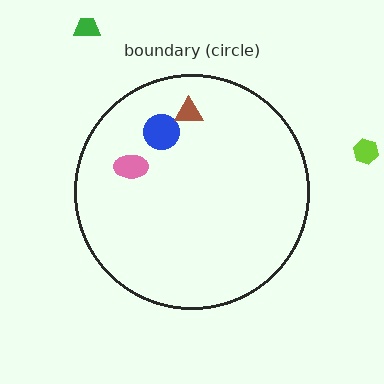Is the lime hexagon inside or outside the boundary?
Outside.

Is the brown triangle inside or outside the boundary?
Inside.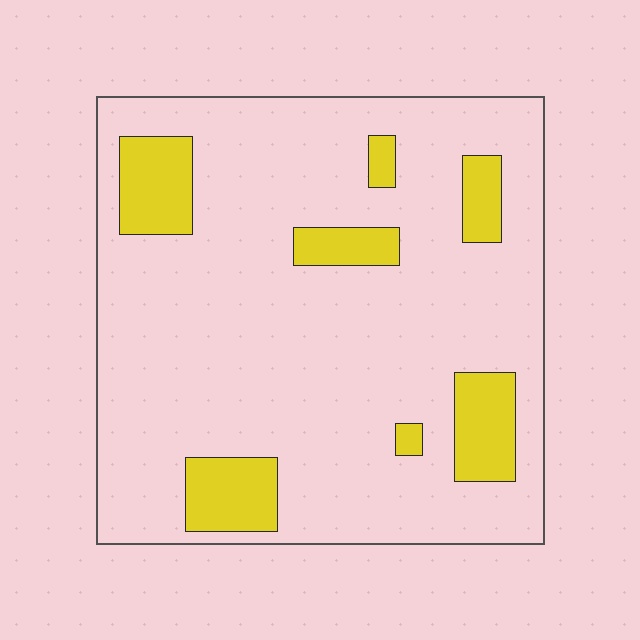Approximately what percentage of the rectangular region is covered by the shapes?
Approximately 15%.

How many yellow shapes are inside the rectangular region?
7.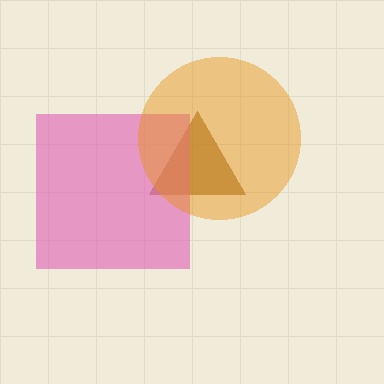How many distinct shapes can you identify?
There are 3 distinct shapes: a brown triangle, a pink square, an orange circle.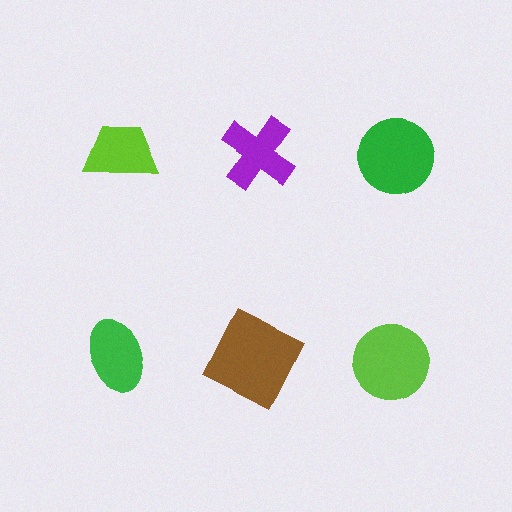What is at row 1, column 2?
A purple cross.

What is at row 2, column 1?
A green ellipse.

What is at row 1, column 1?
A lime trapezoid.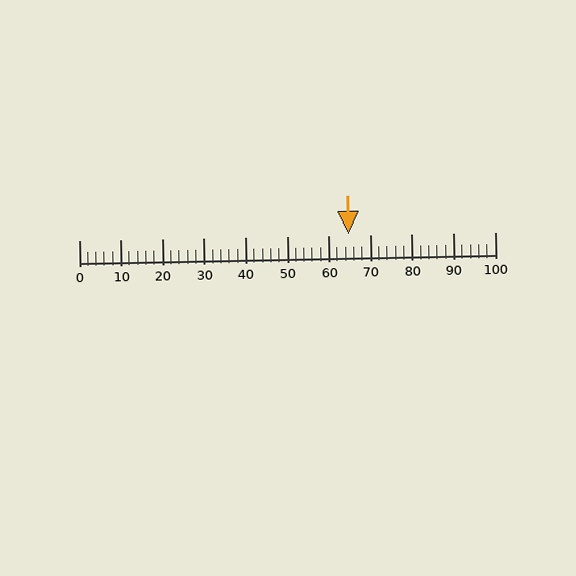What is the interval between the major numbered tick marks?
The major tick marks are spaced 10 units apart.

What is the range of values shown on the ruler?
The ruler shows values from 0 to 100.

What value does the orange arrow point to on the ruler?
The orange arrow points to approximately 65.